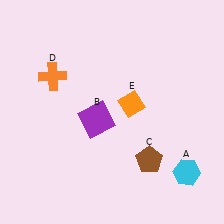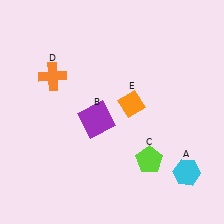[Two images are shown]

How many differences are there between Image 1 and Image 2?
There is 1 difference between the two images.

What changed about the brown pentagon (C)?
In Image 1, C is brown. In Image 2, it changed to lime.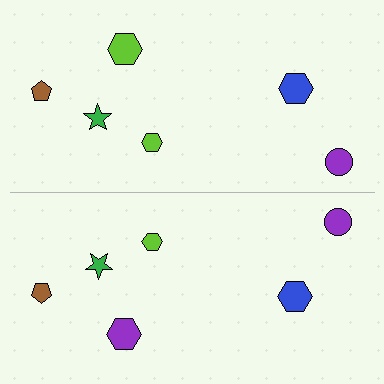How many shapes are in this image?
There are 12 shapes in this image.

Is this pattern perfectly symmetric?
No, the pattern is not perfectly symmetric. The purple hexagon on the bottom side breaks the symmetry — its mirror counterpart is lime.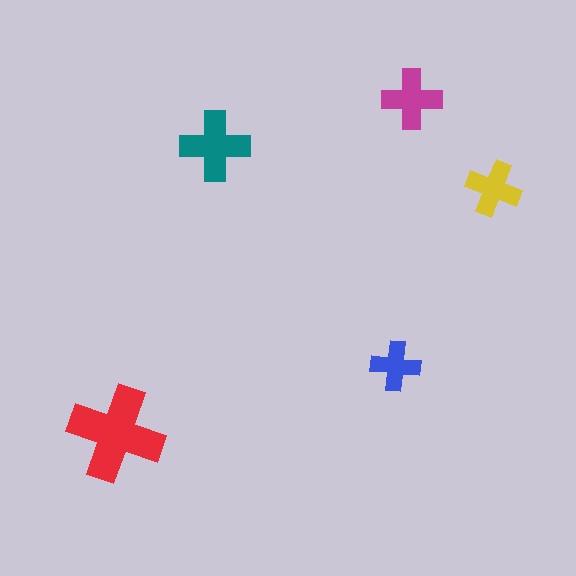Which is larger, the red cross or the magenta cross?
The red one.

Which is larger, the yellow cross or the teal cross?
The teal one.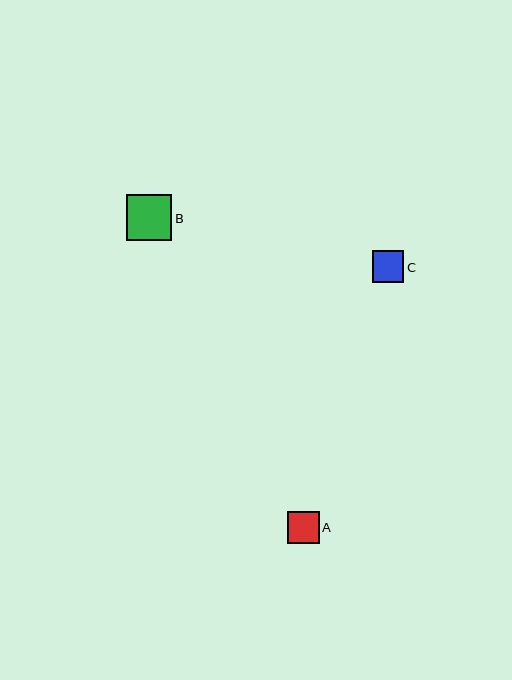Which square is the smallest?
Square C is the smallest with a size of approximately 32 pixels.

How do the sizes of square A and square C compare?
Square A and square C are approximately the same size.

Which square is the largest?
Square B is the largest with a size of approximately 46 pixels.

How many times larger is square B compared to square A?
Square B is approximately 1.4 times the size of square A.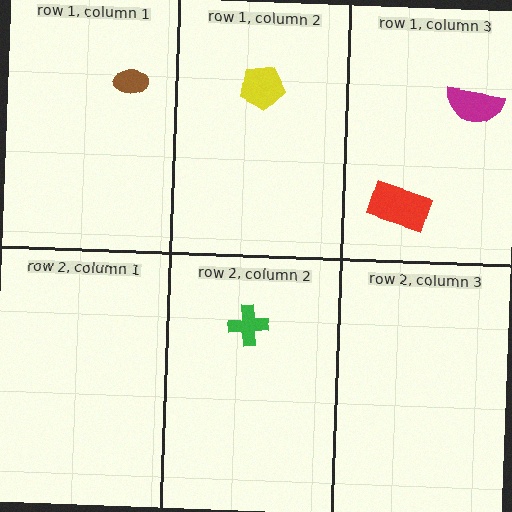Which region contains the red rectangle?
The row 1, column 3 region.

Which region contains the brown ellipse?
The row 1, column 1 region.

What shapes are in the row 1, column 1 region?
The brown ellipse.